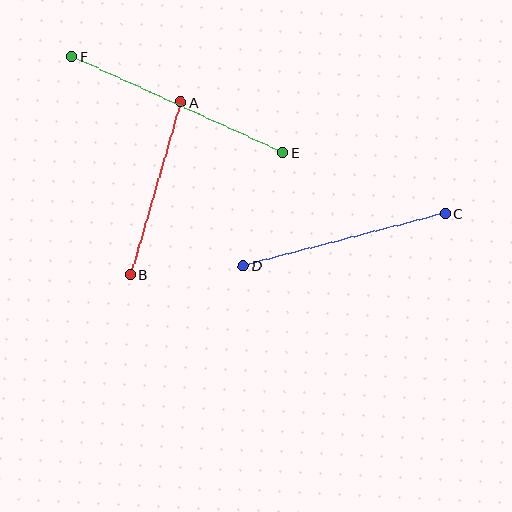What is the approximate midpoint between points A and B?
The midpoint is at approximately (155, 188) pixels.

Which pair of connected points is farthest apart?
Points E and F are farthest apart.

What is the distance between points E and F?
The distance is approximately 231 pixels.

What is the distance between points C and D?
The distance is approximately 209 pixels.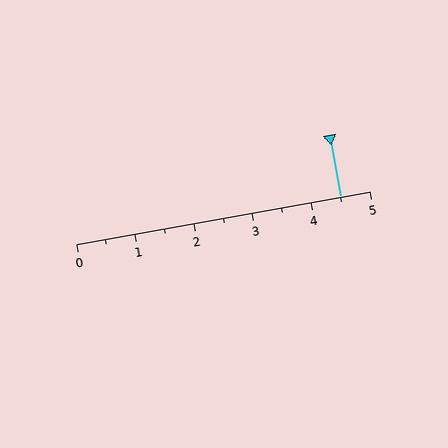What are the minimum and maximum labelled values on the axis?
The axis runs from 0 to 5.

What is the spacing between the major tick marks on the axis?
The major ticks are spaced 1 apart.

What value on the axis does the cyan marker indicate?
The marker indicates approximately 4.5.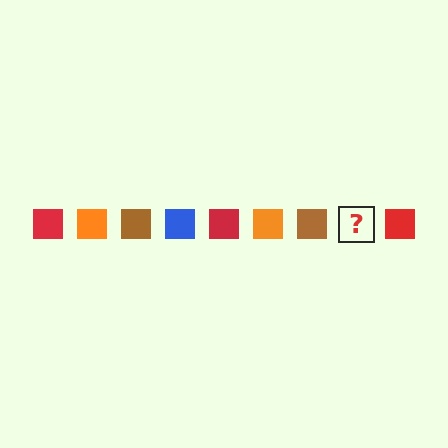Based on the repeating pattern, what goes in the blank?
The blank should be a blue square.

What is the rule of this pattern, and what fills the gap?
The rule is that the pattern cycles through red, orange, brown, blue squares. The gap should be filled with a blue square.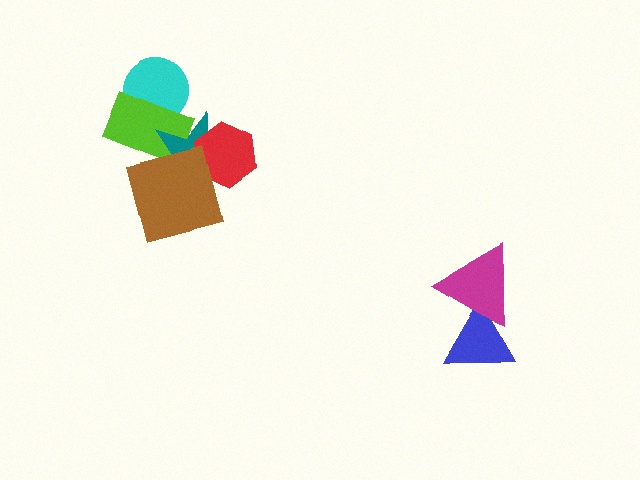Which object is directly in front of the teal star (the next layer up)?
The red hexagon is directly in front of the teal star.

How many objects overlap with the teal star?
3 objects overlap with the teal star.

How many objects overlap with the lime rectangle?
2 objects overlap with the lime rectangle.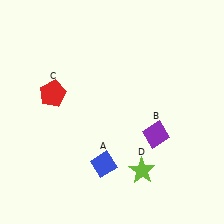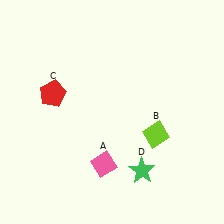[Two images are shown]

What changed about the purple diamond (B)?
In Image 1, B is purple. In Image 2, it changed to lime.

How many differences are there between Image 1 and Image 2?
There are 3 differences between the two images.